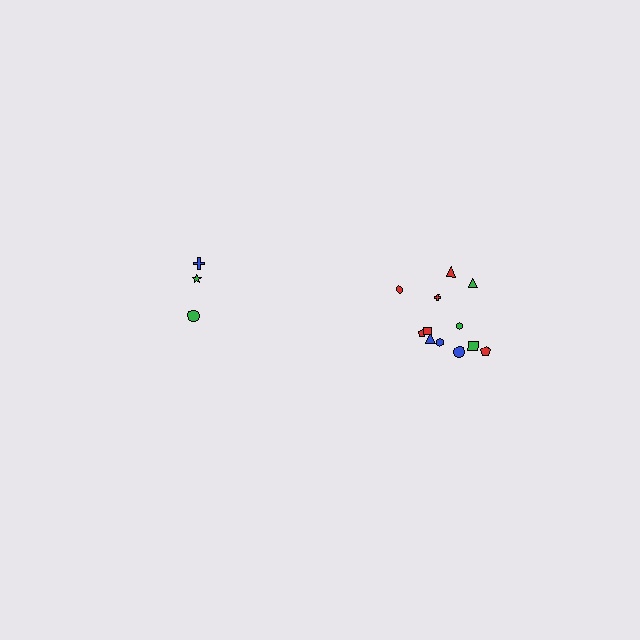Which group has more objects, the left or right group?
The right group.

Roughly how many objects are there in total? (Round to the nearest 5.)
Roughly 15 objects in total.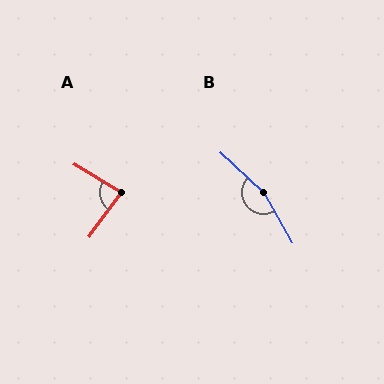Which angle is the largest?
B, at approximately 161 degrees.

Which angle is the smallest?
A, at approximately 85 degrees.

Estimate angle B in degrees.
Approximately 161 degrees.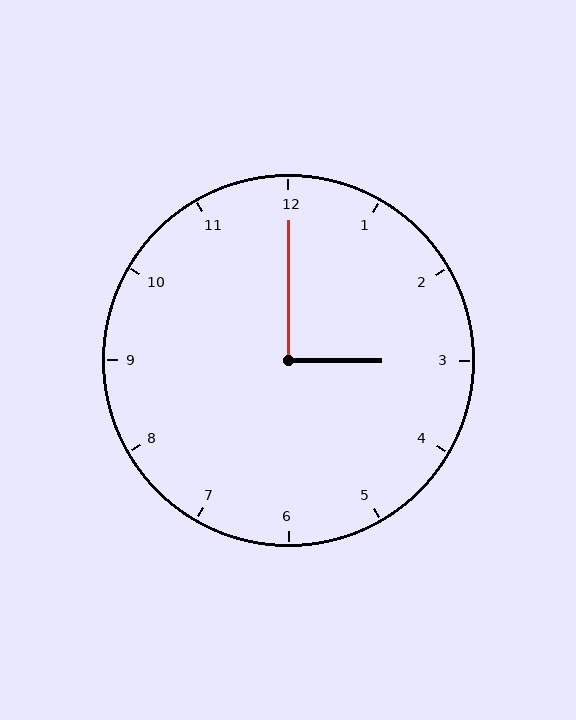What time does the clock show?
3:00.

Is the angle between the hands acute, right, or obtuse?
It is right.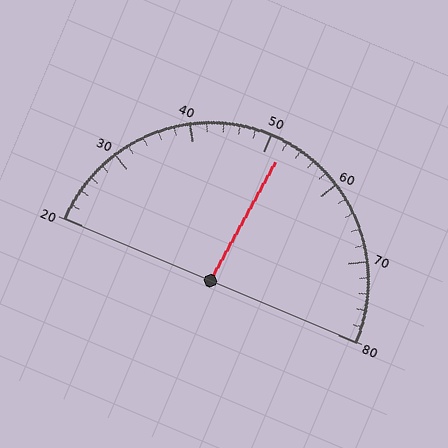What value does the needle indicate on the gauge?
The needle indicates approximately 52.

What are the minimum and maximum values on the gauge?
The gauge ranges from 20 to 80.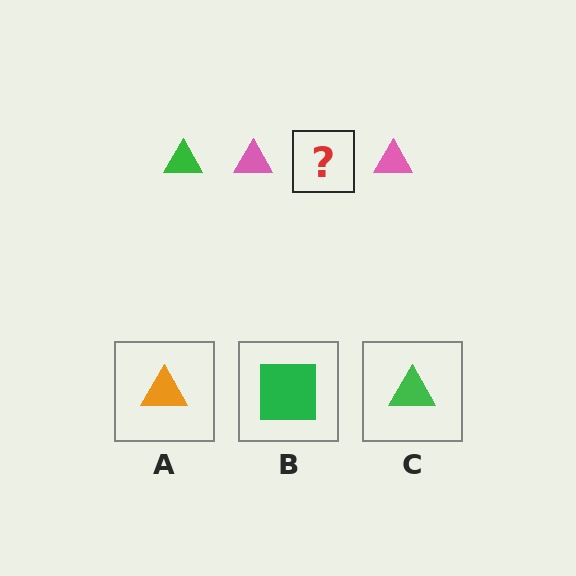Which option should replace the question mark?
Option C.